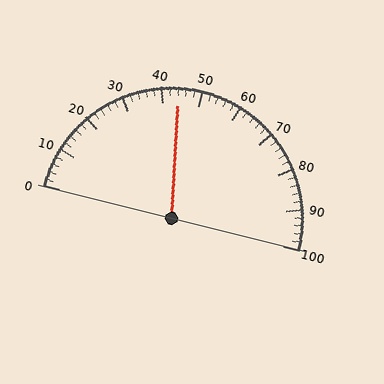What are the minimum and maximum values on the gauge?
The gauge ranges from 0 to 100.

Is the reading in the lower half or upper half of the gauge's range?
The reading is in the lower half of the range (0 to 100).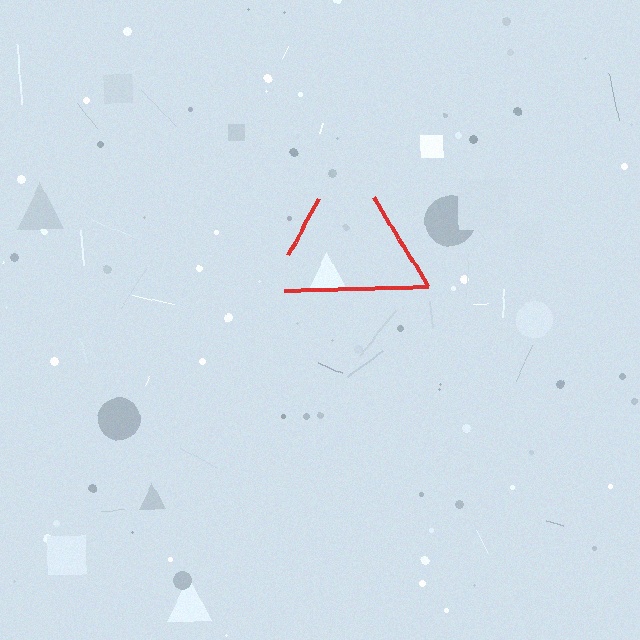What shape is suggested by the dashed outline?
The dashed outline suggests a triangle.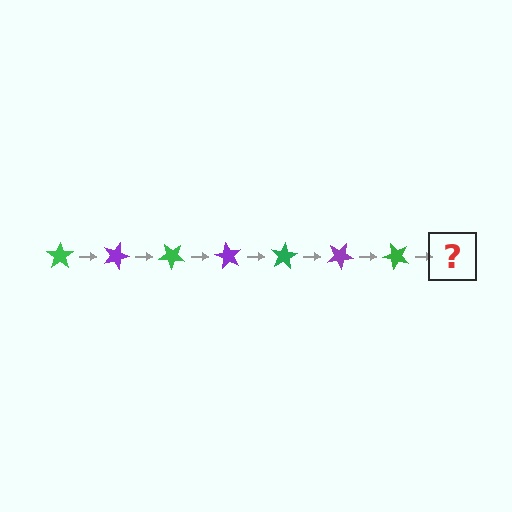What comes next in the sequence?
The next element should be a purple star, rotated 140 degrees from the start.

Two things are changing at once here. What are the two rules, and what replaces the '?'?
The two rules are that it rotates 20 degrees each step and the color cycles through green and purple. The '?' should be a purple star, rotated 140 degrees from the start.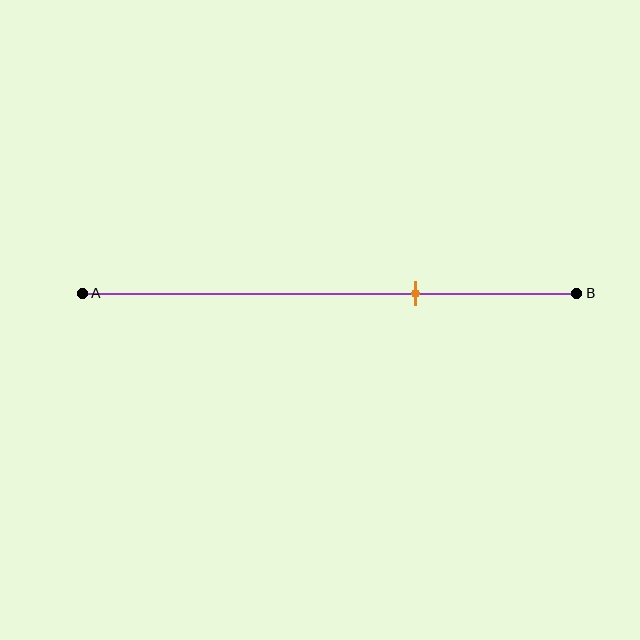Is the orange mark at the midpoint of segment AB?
No, the mark is at about 65% from A, not at the 50% midpoint.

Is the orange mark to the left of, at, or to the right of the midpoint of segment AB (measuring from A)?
The orange mark is to the right of the midpoint of segment AB.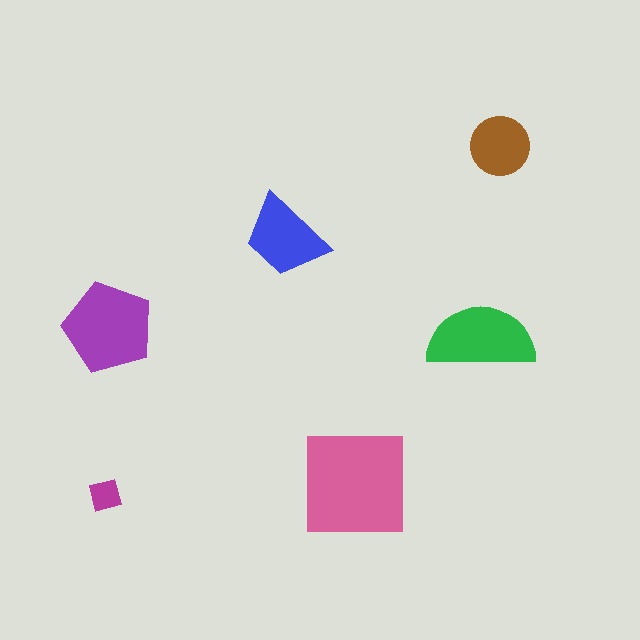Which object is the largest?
The pink square.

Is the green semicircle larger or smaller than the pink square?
Smaller.